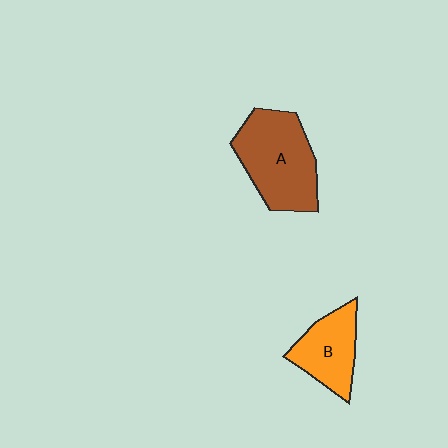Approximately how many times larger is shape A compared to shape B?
Approximately 1.6 times.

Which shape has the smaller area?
Shape B (orange).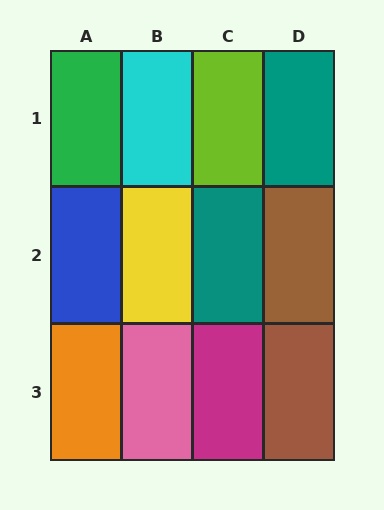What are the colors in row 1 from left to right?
Green, cyan, lime, teal.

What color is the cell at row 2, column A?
Blue.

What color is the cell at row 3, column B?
Pink.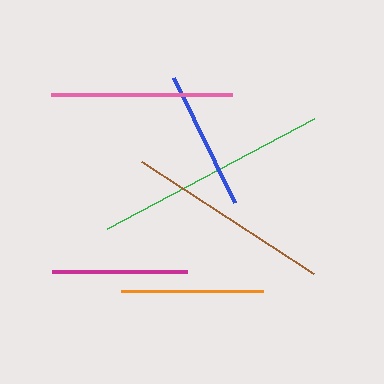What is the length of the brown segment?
The brown segment is approximately 205 pixels long.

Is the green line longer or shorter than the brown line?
The green line is longer than the brown line.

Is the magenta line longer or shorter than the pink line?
The pink line is longer than the magenta line.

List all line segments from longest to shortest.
From longest to shortest: green, brown, pink, orange, blue, magenta.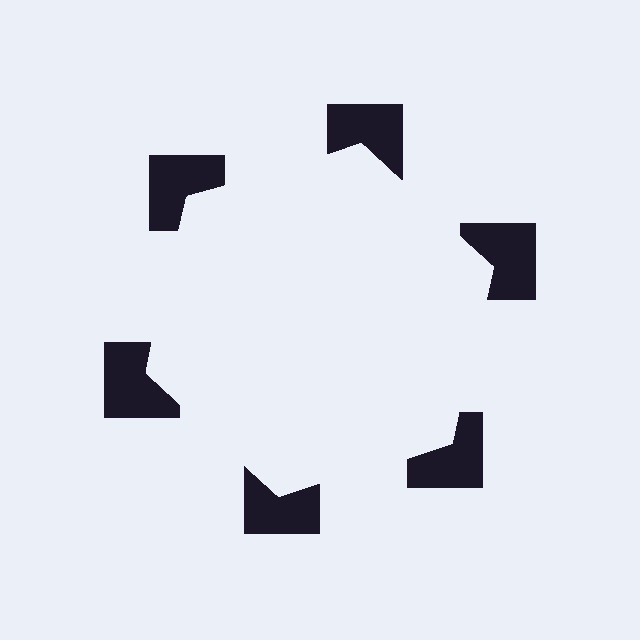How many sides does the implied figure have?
6 sides.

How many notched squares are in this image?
There are 6 — one at each vertex of the illusory hexagon.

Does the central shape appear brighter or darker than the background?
It typically appears slightly brighter than the background, even though no actual brightness change is drawn.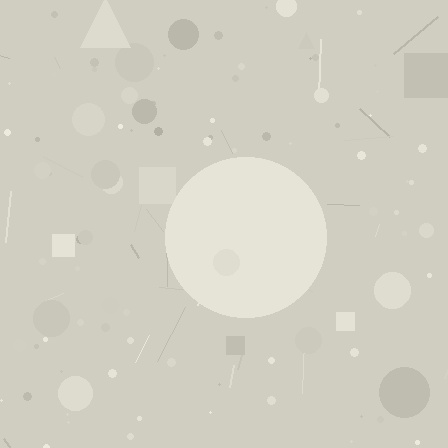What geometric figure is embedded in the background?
A circle is embedded in the background.